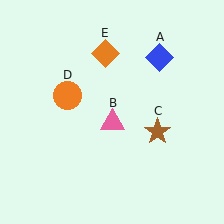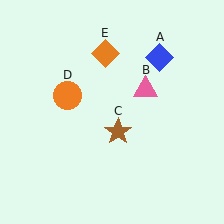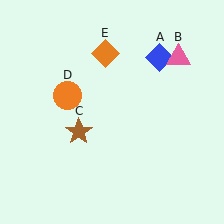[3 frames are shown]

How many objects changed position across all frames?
2 objects changed position: pink triangle (object B), brown star (object C).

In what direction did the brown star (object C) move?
The brown star (object C) moved left.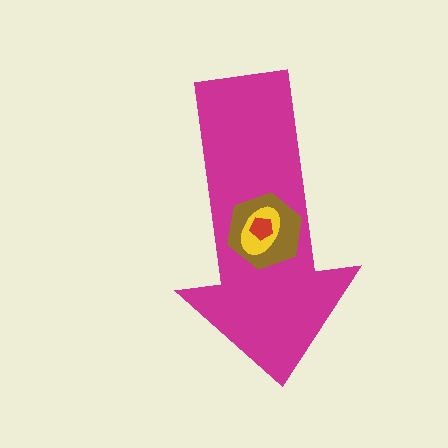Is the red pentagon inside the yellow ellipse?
Yes.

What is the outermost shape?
The magenta arrow.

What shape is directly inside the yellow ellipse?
The red pentagon.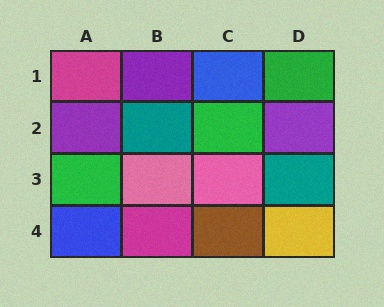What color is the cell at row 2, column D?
Purple.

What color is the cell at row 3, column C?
Pink.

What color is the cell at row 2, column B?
Teal.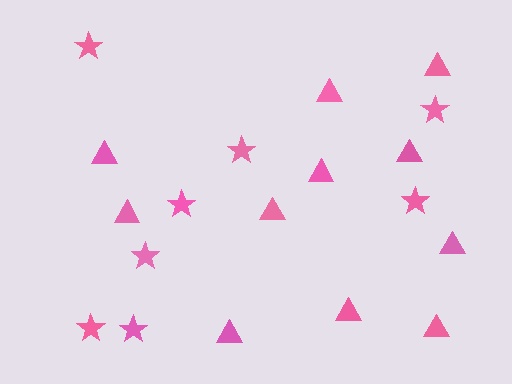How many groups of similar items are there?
There are 2 groups: one group of triangles (11) and one group of stars (8).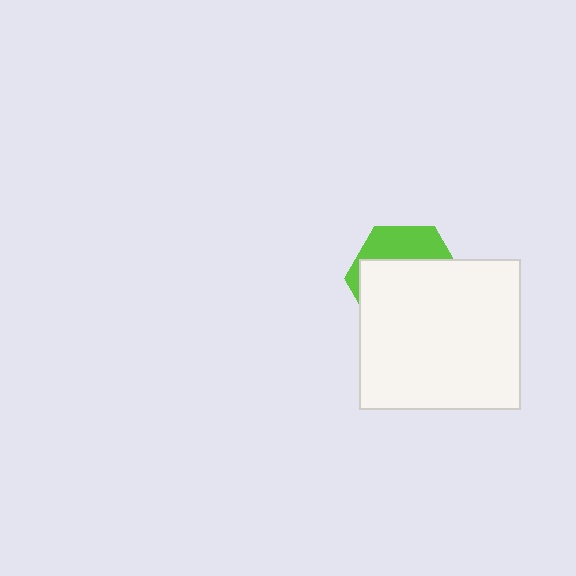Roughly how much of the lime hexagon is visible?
A small part of it is visible (roughly 32%).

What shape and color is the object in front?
The object in front is a white rectangle.